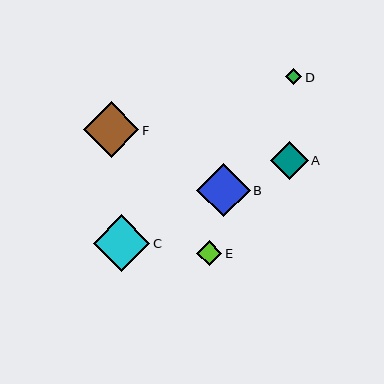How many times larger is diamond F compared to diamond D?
Diamond F is approximately 3.5 times the size of diamond D.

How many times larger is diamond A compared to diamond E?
Diamond A is approximately 1.5 times the size of diamond E.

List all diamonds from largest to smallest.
From largest to smallest: C, F, B, A, E, D.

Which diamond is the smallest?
Diamond D is the smallest with a size of approximately 16 pixels.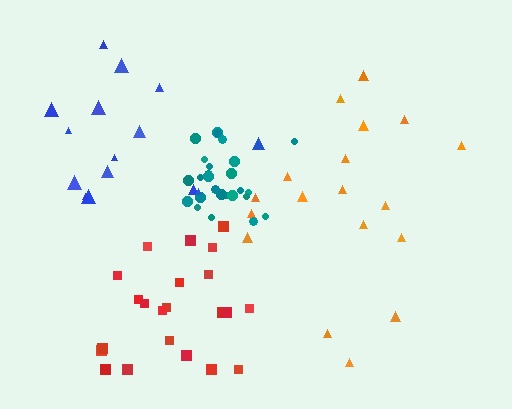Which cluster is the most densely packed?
Teal.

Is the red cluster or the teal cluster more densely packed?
Teal.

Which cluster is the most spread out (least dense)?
Orange.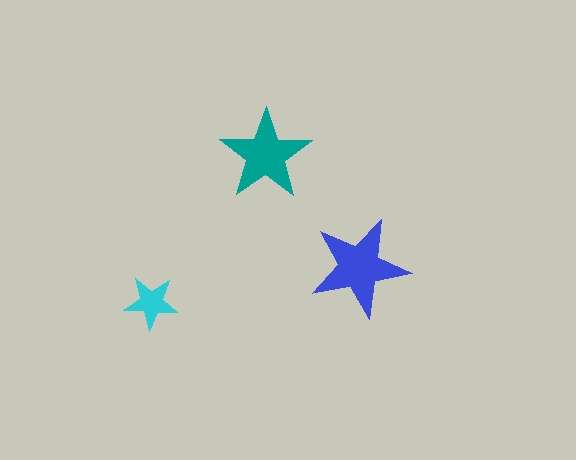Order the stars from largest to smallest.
the blue one, the teal one, the cyan one.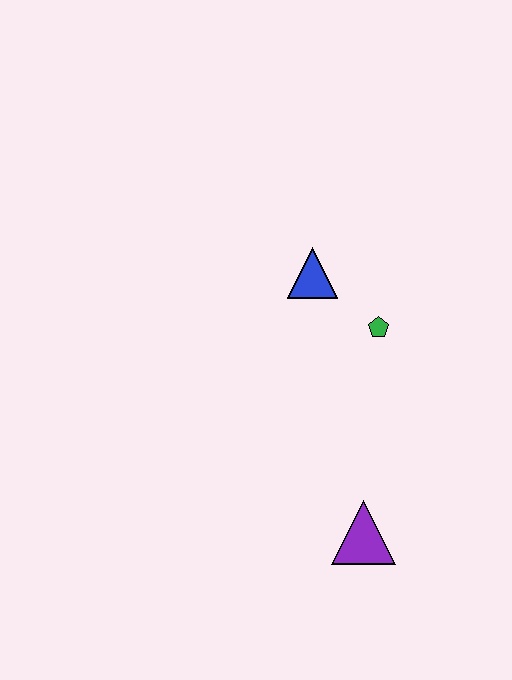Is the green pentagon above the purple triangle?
Yes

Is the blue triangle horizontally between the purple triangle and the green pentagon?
No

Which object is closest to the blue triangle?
The green pentagon is closest to the blue triangle.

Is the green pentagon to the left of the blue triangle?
No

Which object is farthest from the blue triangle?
The purple triangle is farthest from the blue triangle.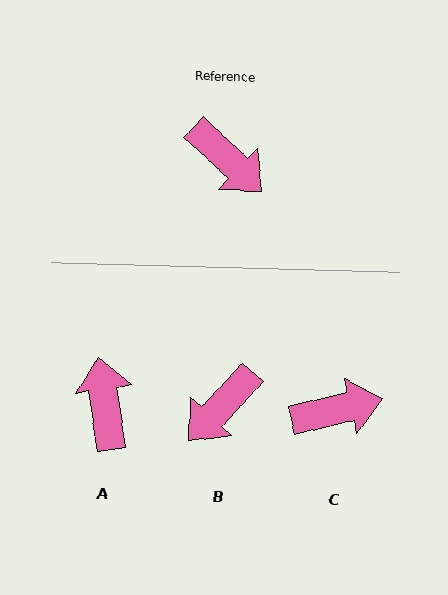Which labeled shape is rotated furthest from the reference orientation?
A, about 142 degrees away.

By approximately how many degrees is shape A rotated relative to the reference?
Approximately 142 degrees counter-clockwise.